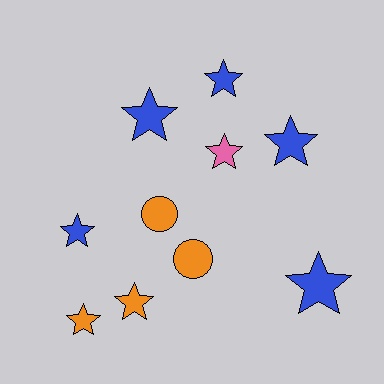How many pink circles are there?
There are no pink circles.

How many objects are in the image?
There are 10 objects.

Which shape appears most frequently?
Star, with 8 objects.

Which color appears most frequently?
Blue, with 5 objects.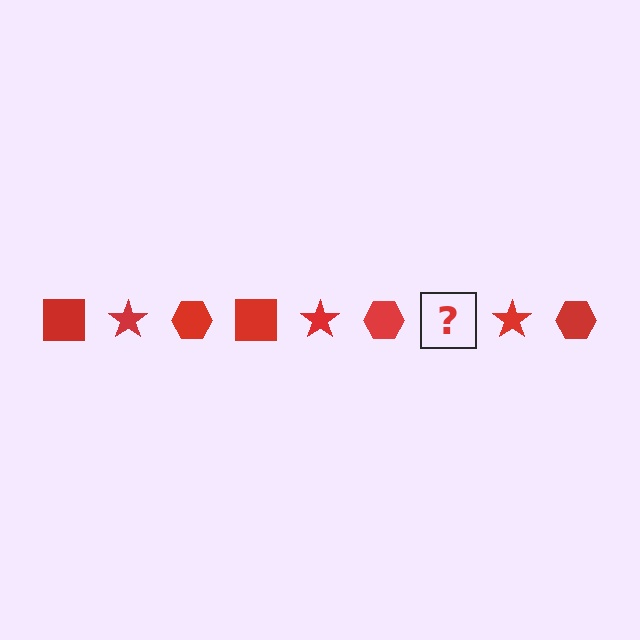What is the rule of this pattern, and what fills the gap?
The rule is that the pattern cycles through square, star, hexagon shapes in red. The gap should be filled with a red square.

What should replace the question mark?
The question mark should be replaced with a red square.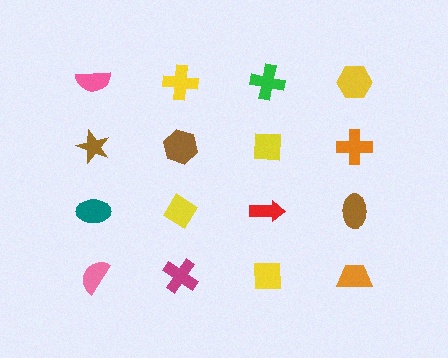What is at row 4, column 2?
A magenta cross.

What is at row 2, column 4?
An orange cross.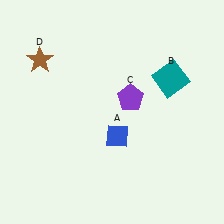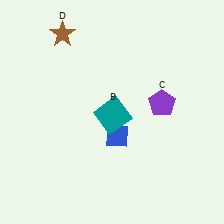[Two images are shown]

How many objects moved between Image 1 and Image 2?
3 objects moved between the two images.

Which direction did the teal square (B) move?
The teal square (B) moved left.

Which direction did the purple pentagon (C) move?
The purple pentagon (C) moved right.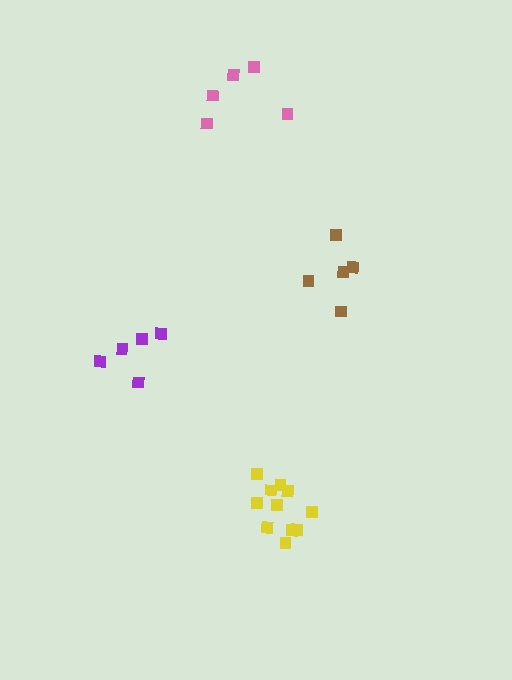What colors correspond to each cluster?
The clusters are colored: brown, yellow, pink, purple.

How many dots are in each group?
Group 1: 5 dots, Group 2: 11 dots, Group 3: 5 dots, Group 4: 5 dots (26 total).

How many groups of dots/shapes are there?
There are 4 groups.